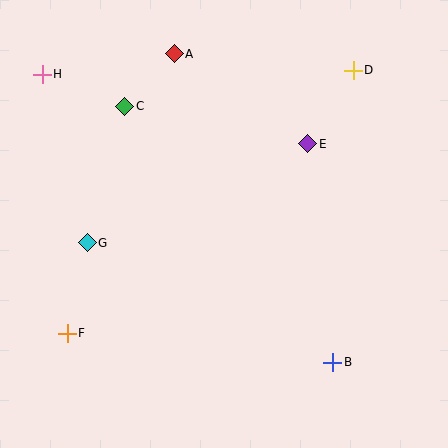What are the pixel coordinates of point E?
Point E is at (308, 144).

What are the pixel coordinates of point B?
Point B is at (332, 362).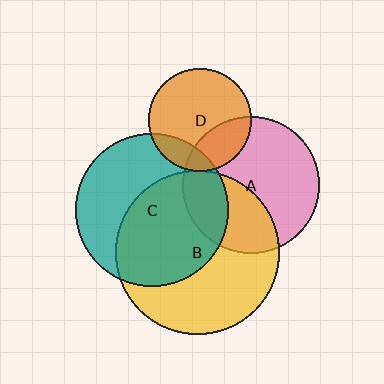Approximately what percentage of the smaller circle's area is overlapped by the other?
Approximately 5%.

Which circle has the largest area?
Circle B (yellow).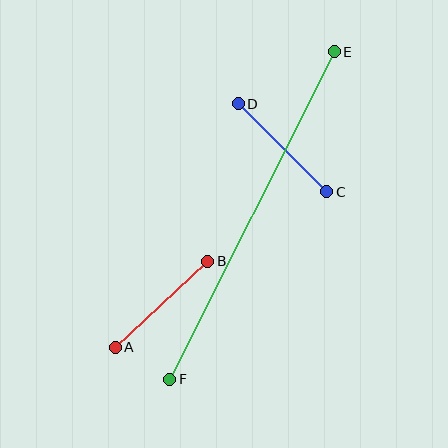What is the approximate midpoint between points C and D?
The midpoint is at approximately (282, 148) pixels.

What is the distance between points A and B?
The distance is approximately 126 pixels.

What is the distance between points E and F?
The distance is approximately 367 pixels.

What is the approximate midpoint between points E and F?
The midpoint is at approximately (252, 215) pixels.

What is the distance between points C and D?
The distance is approximately 125 pixels.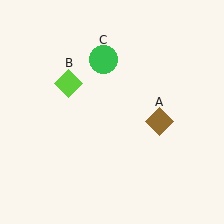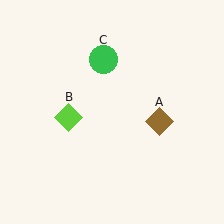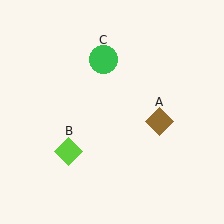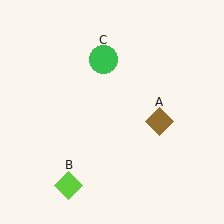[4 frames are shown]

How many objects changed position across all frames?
1 object changed position: lime diamond (object B).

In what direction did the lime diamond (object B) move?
The lime diamond (object B) moved down.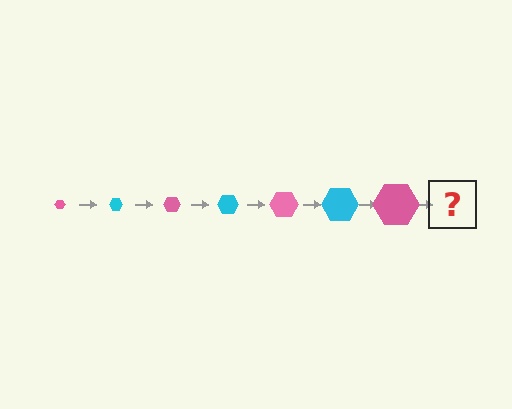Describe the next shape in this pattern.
It should be a cyan hexagon, larger than the previous one.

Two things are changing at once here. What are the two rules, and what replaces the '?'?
The two rules are that the hexagon grows larger each step and the color cycles through pink and cyan. The '?' should be a cyan hexagon, larger than the previous one.